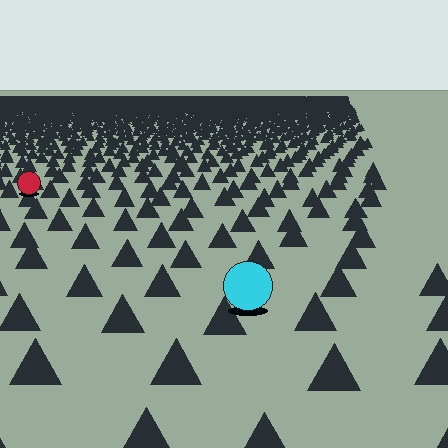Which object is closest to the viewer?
The cyan circle is closest. The texture marks near it are larger and more spread out.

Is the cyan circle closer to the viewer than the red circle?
Yes. The cyan circle is closer — you can tell from the texture gradient: the ground texture is coarser near it.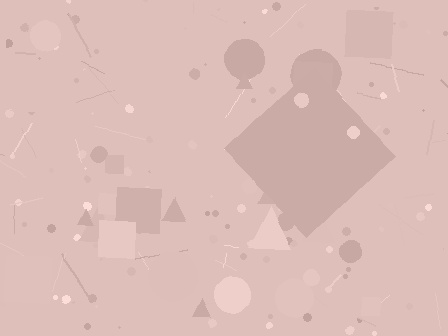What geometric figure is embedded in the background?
A diamond is embedded in the background.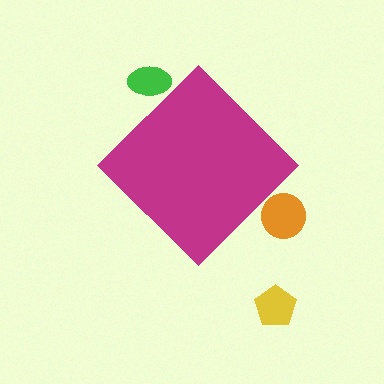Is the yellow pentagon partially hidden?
No, the yellow pentagon is fully visible.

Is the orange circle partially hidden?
Yes, the orange circle is partially hidden behind the magenta diamond.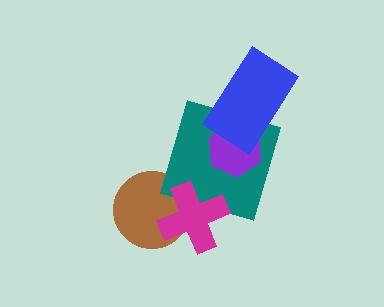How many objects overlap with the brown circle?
1 object overlaps with the brown circle.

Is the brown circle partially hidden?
Yes, it is partially covered by another shape.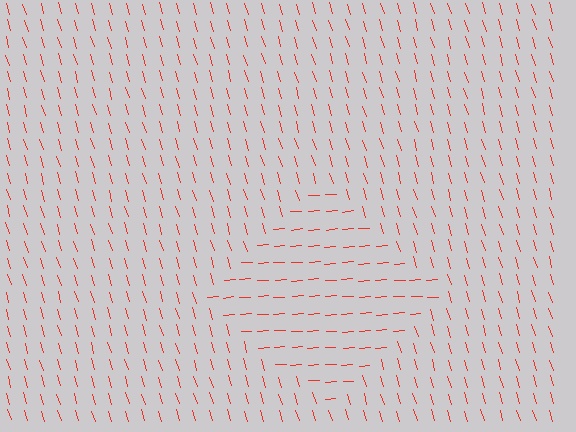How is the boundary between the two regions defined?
The boundary is defined purely by a change in line orientation (approximately 77 degrees difference). All lines are the same color and thickness.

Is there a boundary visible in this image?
Yes, there is a texture boundary formed by a change in line orientation.